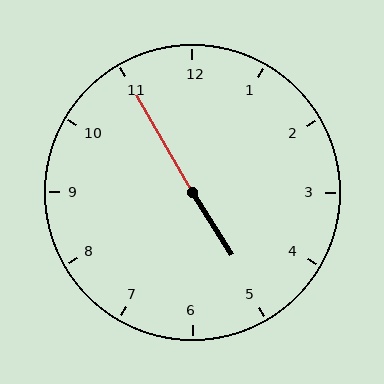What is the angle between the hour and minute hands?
Approximately 178 degrees.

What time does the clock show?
4:55.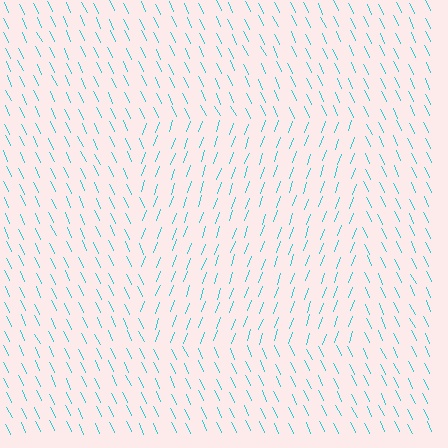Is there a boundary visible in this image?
Yes, there is a texture boundary formed by a change in line orientation.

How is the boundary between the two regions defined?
The boundary is defined purely by a change in line orientation (approximately 45 degrees difference). All lines are the same color and thickness.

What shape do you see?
I see a rectangle.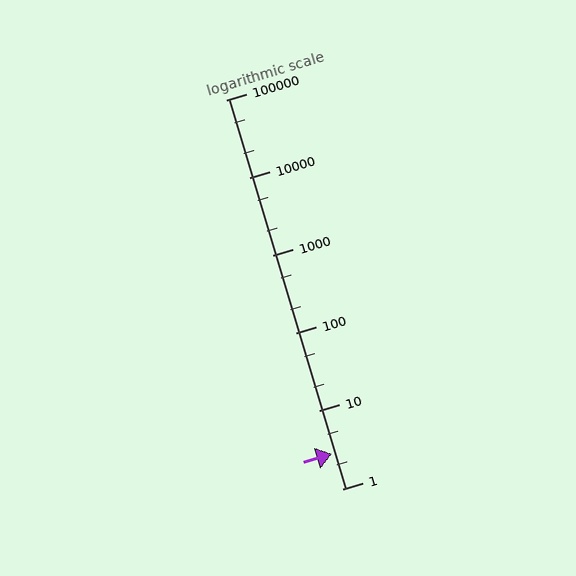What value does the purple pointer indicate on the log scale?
The pointer indicates approximately 2.8.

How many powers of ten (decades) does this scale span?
The scale spans 5 decades, from 1 to 100000.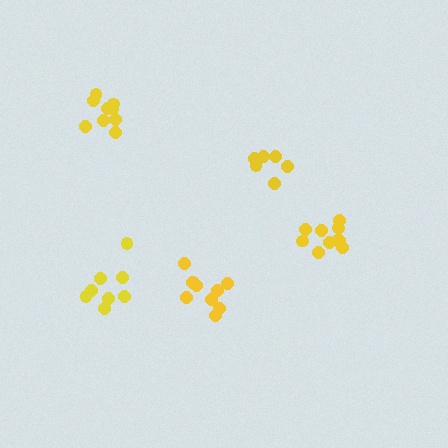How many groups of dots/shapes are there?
There are 5 groups.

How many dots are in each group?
Group 1: 7 dots, Group 2: 9 dots, Group 3: 10 dots, Group 4: 8 dots, Group 5: 10 dots (44 total).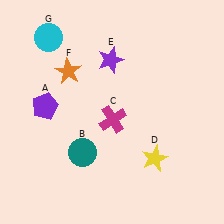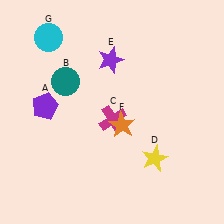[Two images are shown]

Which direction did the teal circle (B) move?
The teal circle (B) moved up.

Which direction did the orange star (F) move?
The orange star (F) moved right.